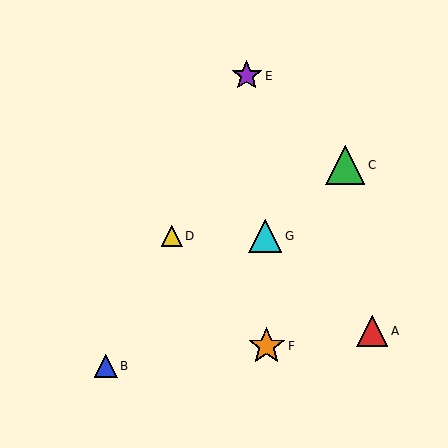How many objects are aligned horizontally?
2 objects (D, G) are aligned horizontally.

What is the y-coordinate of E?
Object E is at y≈76.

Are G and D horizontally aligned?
Yes, both are at y≈236.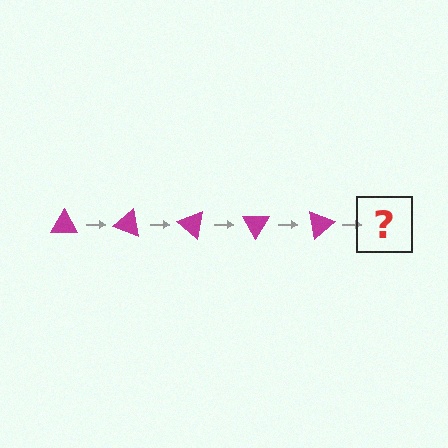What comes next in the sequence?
The next element should be a magenta triangle rotated 100 degrees.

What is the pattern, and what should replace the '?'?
The pattern is that the triangle rotates 20 degrees each step. The '?' should be a magenta triangle rotated 100 degrees.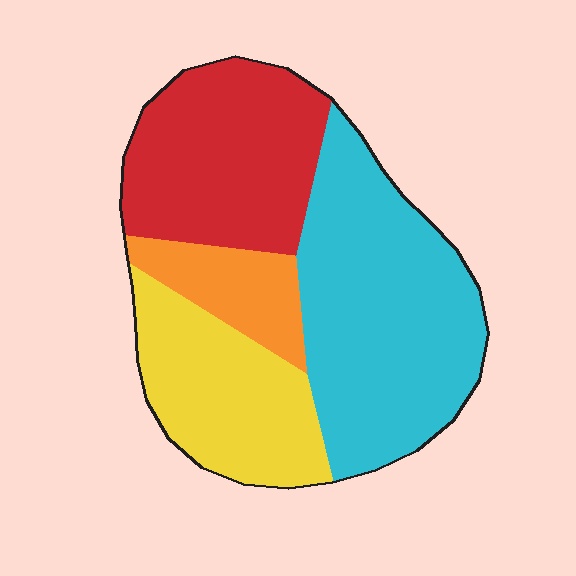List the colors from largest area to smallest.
From largest to smallest: cyan, red, yellow, orange.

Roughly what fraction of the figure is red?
Red covers 28% of the figure.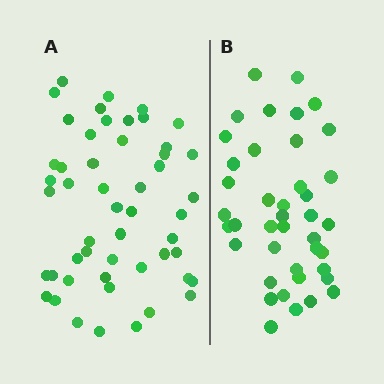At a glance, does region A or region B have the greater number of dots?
Region A (the left region) has more dots.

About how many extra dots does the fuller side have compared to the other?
Region A has roughly 10 or so more dots than region B.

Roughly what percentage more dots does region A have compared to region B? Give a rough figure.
About 25% more.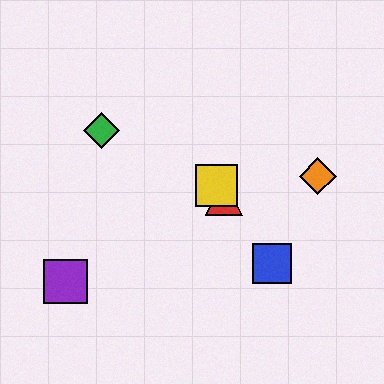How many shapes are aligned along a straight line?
3 shapes (the red triangle, the blue square, the yellow square) are aligned along a straight line.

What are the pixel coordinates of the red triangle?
The red triangle is at (224, 196).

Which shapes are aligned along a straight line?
The red triangle, the blue square, the yellow square are aligned along a straight line.